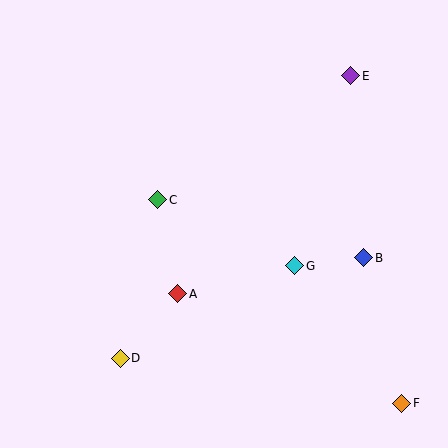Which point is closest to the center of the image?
Point C at (158, 200) is closest to the center.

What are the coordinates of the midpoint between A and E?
The midpoint between A and E is at (264, 185).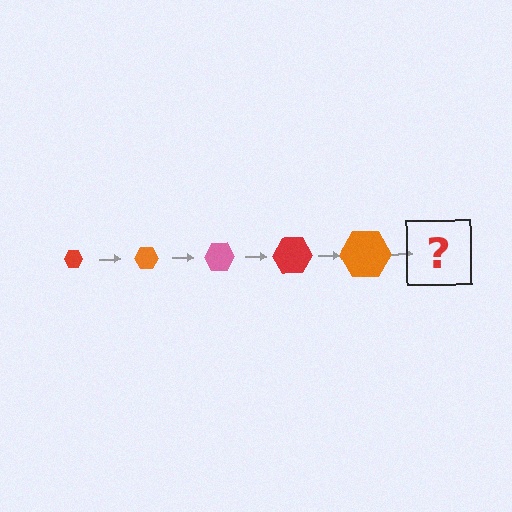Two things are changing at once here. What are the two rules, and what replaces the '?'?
The two rules are that the hexagon grows larger each step and the color cycles through red, orange, and pink. The '?' should be a pink hexagon, larger than the previous one.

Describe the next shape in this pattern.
It should be a pink hexagon, larger than the previous one.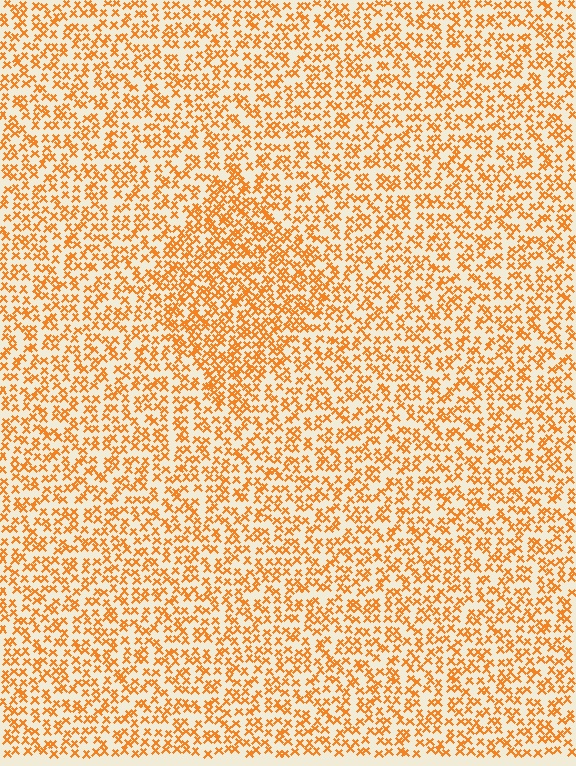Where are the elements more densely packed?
The elements are more densely packed inside the diamond boundary.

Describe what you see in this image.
The image contains small orange elements arranged at two different densities. A diamond-shaped region is visible where the elements are more densely packed than the surrounding area.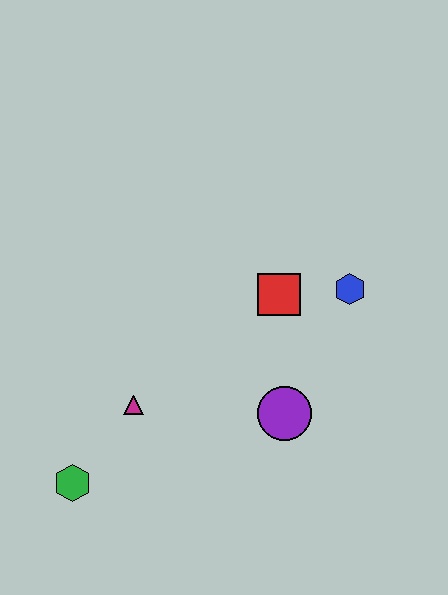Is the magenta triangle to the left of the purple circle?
Yes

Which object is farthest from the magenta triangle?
The blue hexagon is farthest from the magenta triangle.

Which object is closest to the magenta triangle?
The green hexagon is closest to the magenta triangle.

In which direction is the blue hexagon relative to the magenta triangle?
The blue hexagon is to the right of the magenta triangle.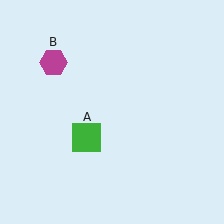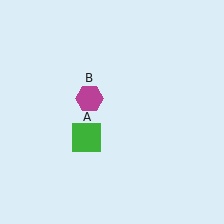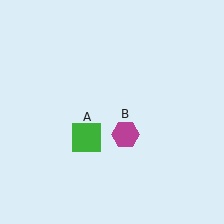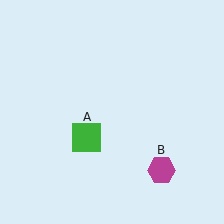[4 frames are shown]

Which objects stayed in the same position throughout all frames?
Green square (object A) remained stationary.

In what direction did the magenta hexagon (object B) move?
The magenta hexagon (object B) moved down and to the right.